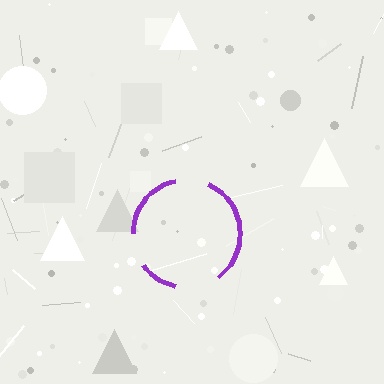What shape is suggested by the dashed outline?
The dashed outline suggests a circle.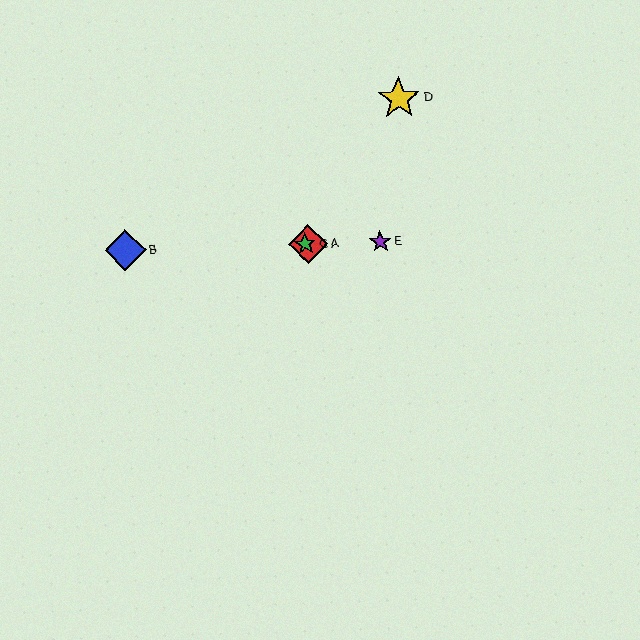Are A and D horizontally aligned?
No, A is at y≈244 and D is at y≈98.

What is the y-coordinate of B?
Object B is at y≈250.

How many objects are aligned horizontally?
4 objects (A, B, C, E) are aligned horizontally.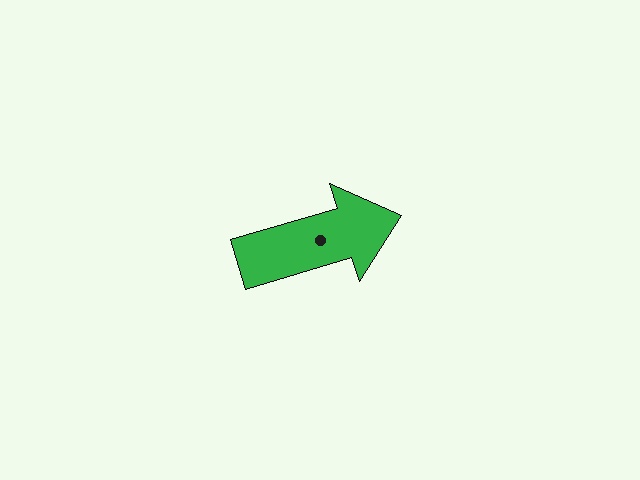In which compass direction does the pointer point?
East.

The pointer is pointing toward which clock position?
Roughly 2 o'clock.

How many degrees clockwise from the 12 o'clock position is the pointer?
Approximately 73 degrees.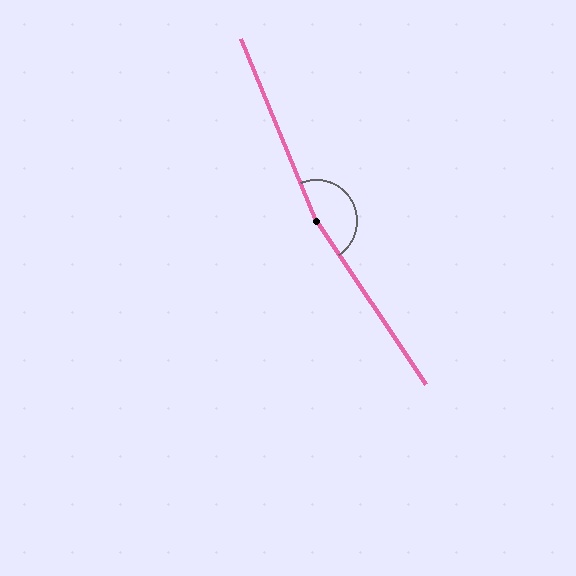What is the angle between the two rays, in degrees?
Approximately 169 degrees.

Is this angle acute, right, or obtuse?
It is obtuse.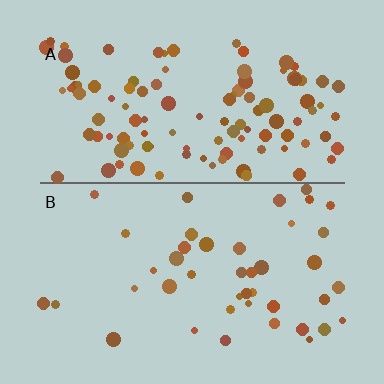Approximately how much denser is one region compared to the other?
Approximately 2.5× — region A over region B.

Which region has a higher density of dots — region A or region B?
A (the top).